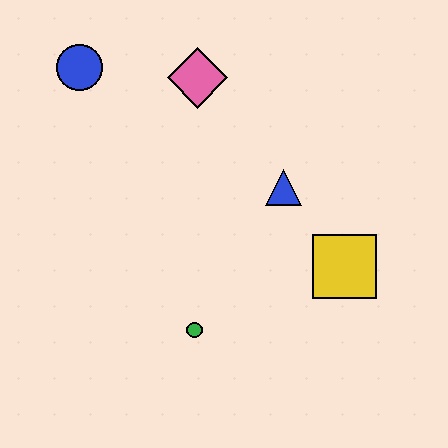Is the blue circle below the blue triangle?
No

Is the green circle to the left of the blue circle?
No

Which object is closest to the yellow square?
The blue triangle is closest to the yellow square.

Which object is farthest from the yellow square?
The blue circle is farthest from the yellow square.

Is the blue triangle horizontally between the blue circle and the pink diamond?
No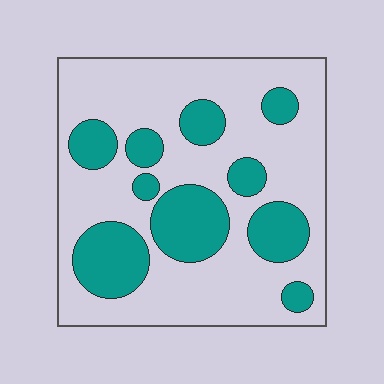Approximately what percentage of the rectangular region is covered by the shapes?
Approximately 30%.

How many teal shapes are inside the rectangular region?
10.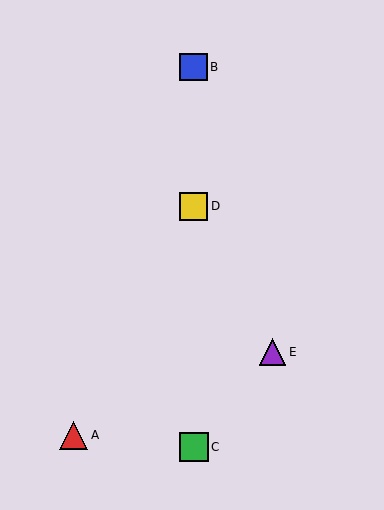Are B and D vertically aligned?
Yes, both are at x≈194.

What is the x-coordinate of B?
Object B is at x≈194.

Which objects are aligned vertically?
Objects B, C, D are aligned vertically.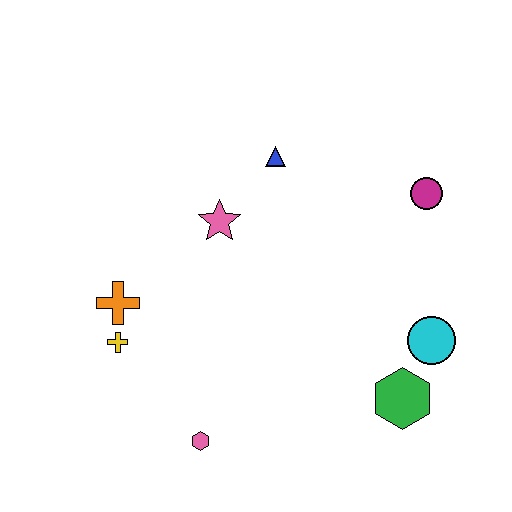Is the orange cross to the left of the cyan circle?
Yes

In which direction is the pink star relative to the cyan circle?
The pink star is to the left of the cyan circle.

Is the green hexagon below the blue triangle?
Yes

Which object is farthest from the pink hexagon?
The magenta circle is farthest from the pink hexagon.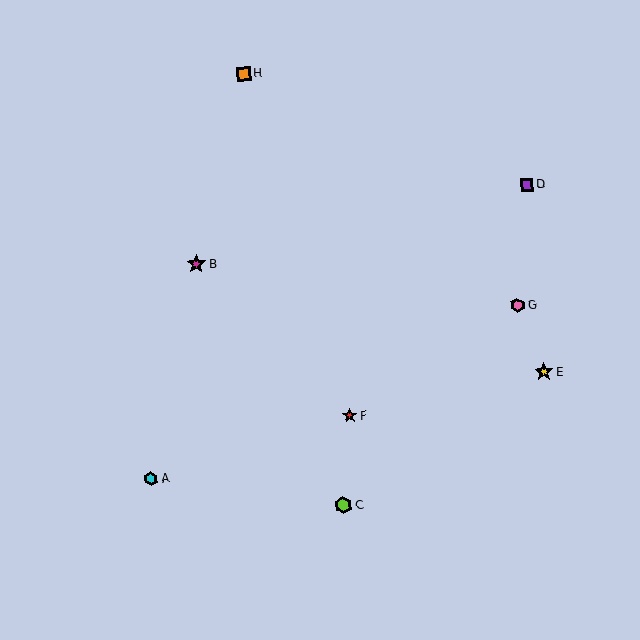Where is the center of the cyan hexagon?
The center of the cyan hexagon is at (151, 479).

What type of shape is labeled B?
Shape B is a magenta star.